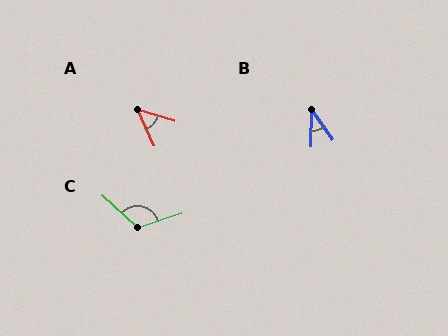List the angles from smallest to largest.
B (36°), A (49°), C (119°).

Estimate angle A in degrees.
Approximately 49 degrees.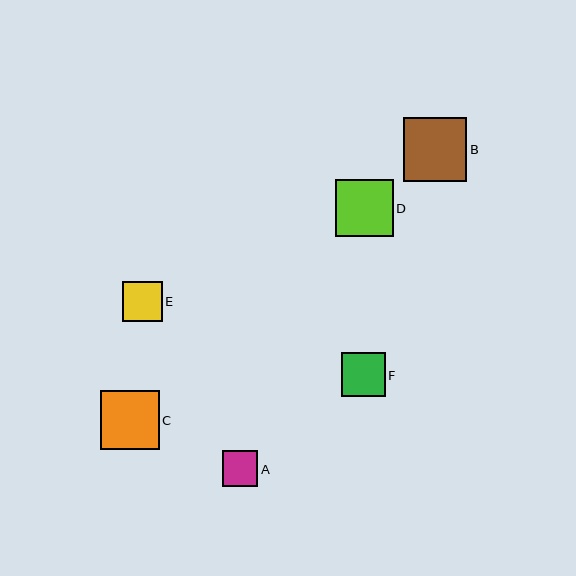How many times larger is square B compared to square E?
Square B is approximately 1.6 times the size of square E.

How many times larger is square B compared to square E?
Square B is approximately 1.6 times the size of square E.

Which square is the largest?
Square B is the largest with a size of approximately 64 pixels.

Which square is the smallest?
Square A is the smallest with a size of approximately 36 pixels.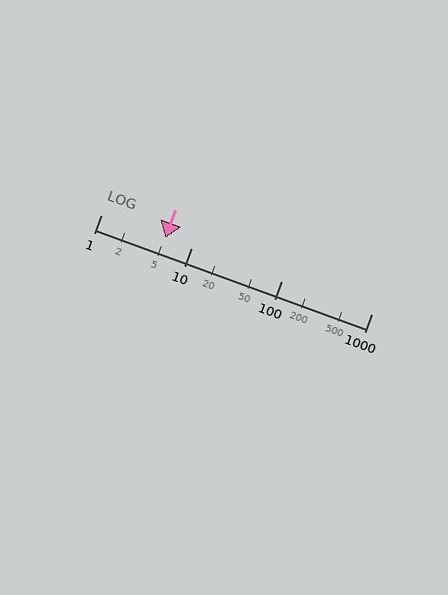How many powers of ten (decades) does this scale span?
The scale spans 3 decades, from 1 to 1000.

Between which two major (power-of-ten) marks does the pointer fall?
The pointer is between 1 and 10.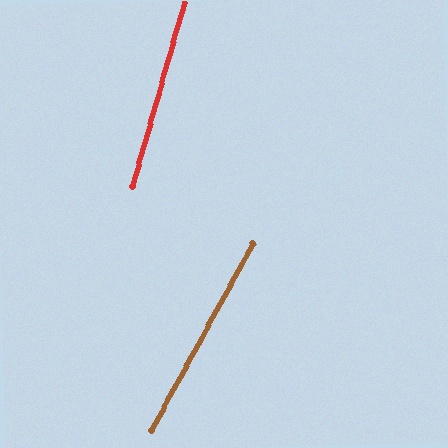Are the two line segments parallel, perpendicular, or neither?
Neither parallel nor perpendicular — they differ by about 13°.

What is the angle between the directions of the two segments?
Approximately 13 degrees.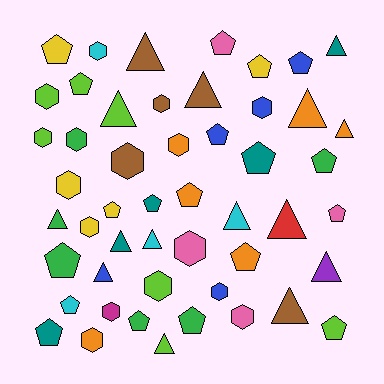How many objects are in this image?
There are 50 objects.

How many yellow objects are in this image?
There are 5 yellow objects.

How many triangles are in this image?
There are 15 triangles.